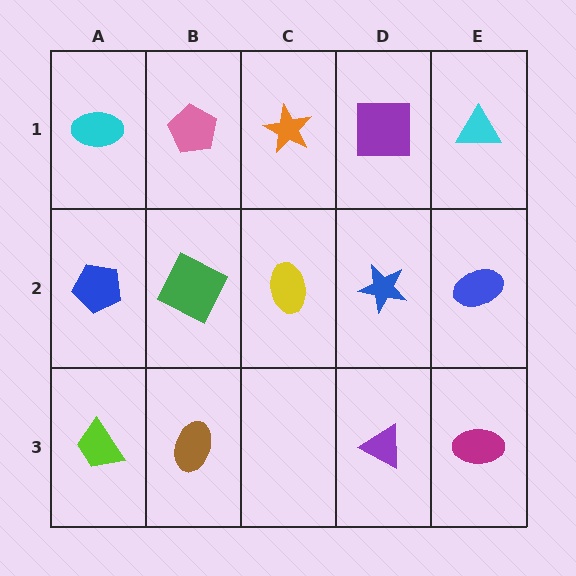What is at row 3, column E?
A magenta ellipse.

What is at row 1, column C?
An orange star.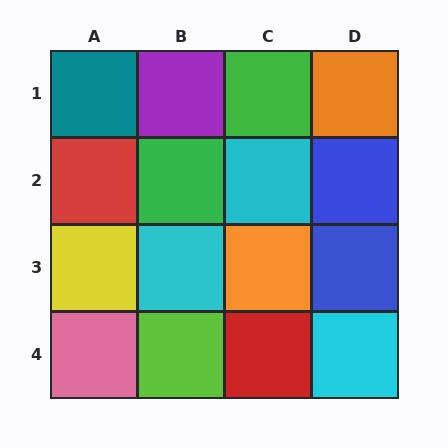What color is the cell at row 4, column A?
Pink.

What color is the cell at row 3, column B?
Cyan.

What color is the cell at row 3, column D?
Blue.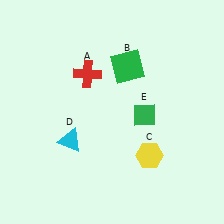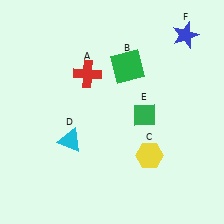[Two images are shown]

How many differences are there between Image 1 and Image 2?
There is 1 difference between the two images.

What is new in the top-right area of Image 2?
A blue star (F) was added in the top-right area of Image 2.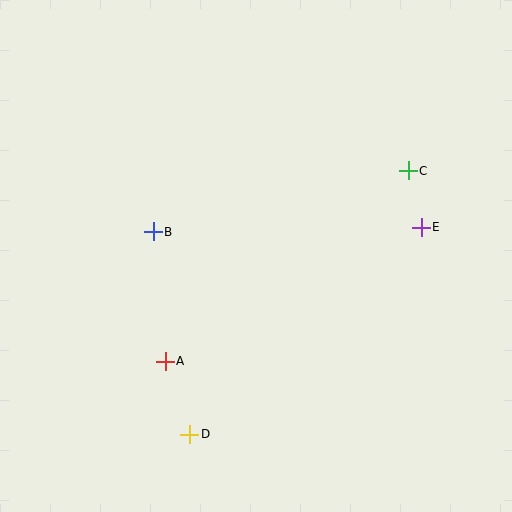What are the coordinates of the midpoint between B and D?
The midpoint between B and D is at (171, 333).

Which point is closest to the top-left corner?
Point B is closest to the top-left corner.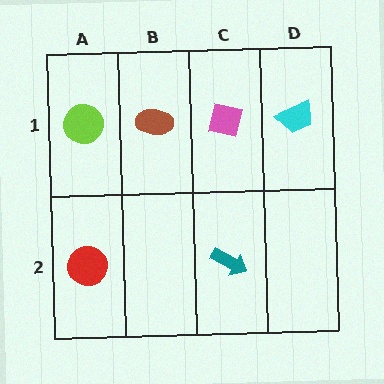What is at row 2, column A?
A red circle.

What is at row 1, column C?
A pink square.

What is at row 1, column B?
A brown ellipse.